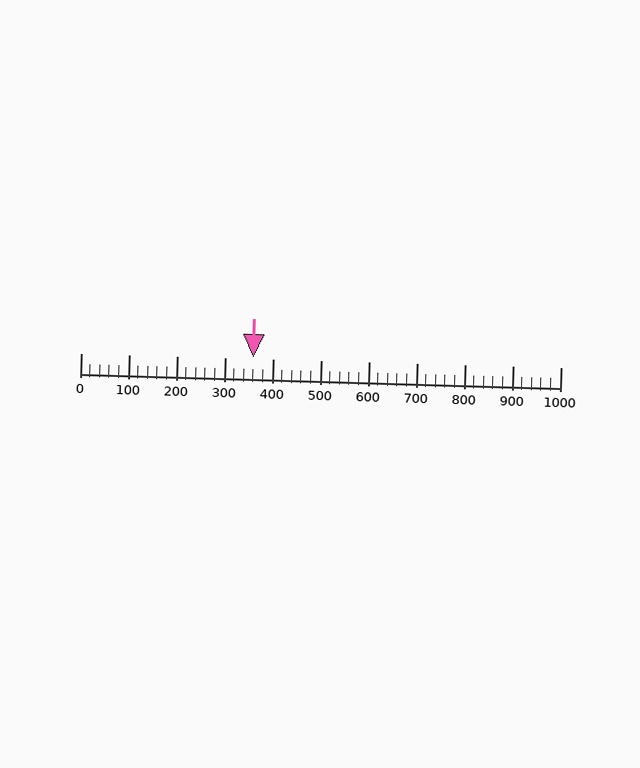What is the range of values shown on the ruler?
The ruler shows values from 0 to 1000.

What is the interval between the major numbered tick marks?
The major tick marks are spaced 100 units apart.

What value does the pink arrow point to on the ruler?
The pink arrow points to approximately 360.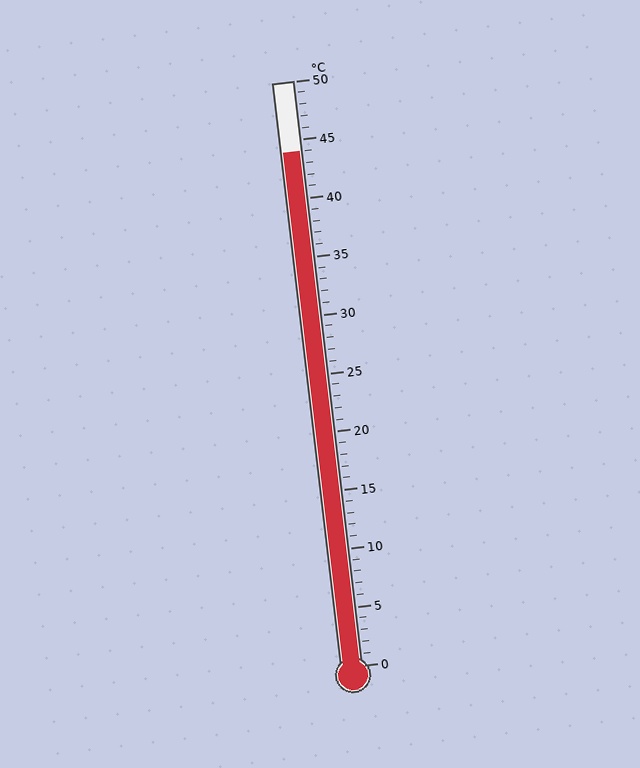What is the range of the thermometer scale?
The thermometer scale ranges from 0°C to 50°C.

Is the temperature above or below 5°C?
The temperature is above 5°C.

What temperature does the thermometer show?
The thermometer shows approximately 44°C.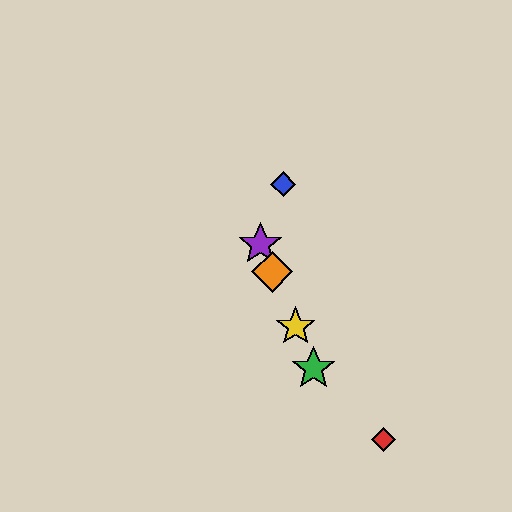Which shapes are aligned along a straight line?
The green star, the yellow star, the purple star, the orange diamond are aligned along a straight line.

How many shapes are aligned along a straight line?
4 shapes (the green star, the yellow star, the purple star, the orange diamond) are aligned along a straight line.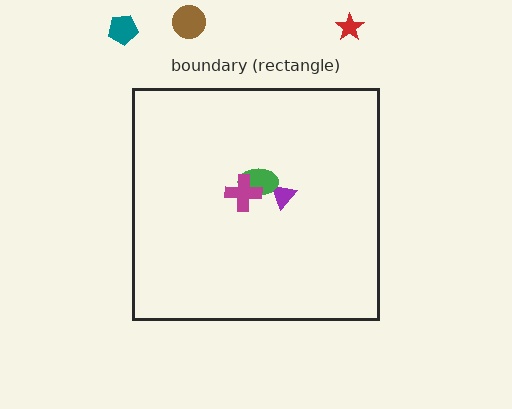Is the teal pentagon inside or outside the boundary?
Outside.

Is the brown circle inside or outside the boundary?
Outside.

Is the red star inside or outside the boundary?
Outside.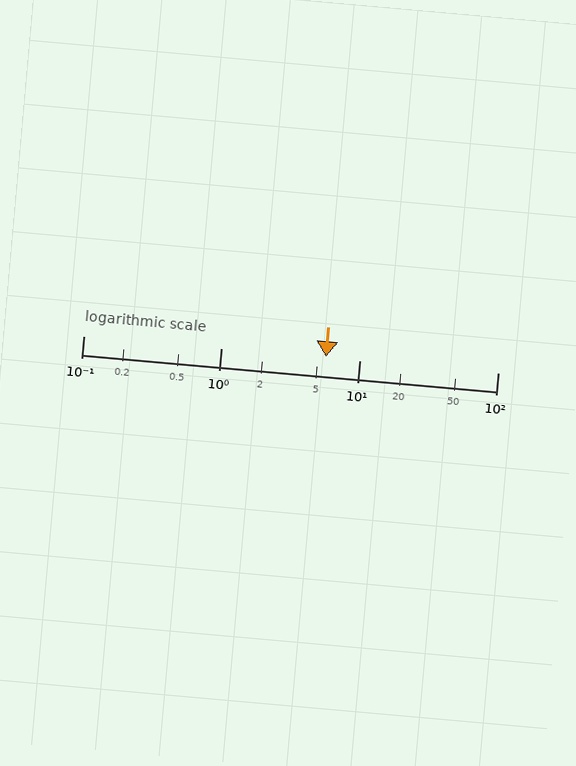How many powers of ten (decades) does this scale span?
The scale spans 3 decades, from 0.1 to 100.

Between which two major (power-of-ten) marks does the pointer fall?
The pointer is between 1 and 10.